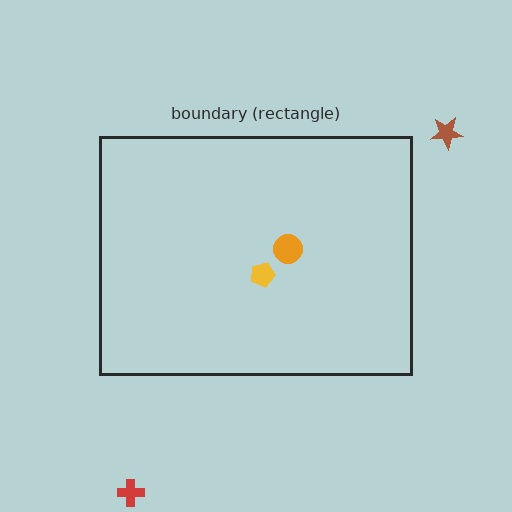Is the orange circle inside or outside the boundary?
Inside.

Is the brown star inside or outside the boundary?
Outside.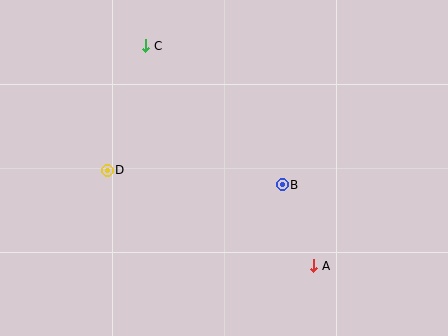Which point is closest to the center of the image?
Point B at (282, 185) is closest to the center.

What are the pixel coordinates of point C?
Point C is at (146, 46).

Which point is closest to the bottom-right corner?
Point A is closest to the bottom-right corner.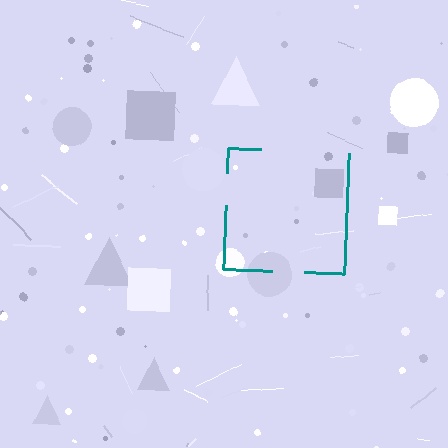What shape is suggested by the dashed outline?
The dashed outline suggests a square.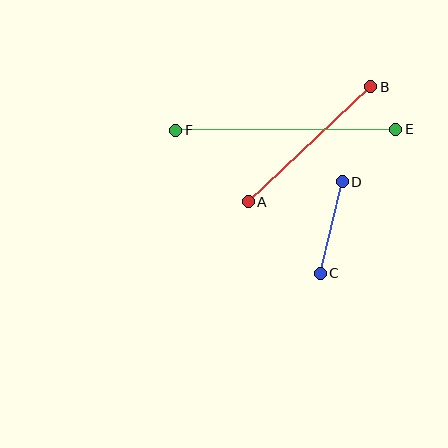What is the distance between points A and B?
The distance is approximately 168 pixels.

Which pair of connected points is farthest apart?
Points E and F are farthest apart.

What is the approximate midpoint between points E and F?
The midpoint is at approximately (286, 130) pixels.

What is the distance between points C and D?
The distance is approximately 94 pixels.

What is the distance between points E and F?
The distance is approximately 220 pixels.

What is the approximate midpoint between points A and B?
The midpoint is at approximately (309, 144) pixels.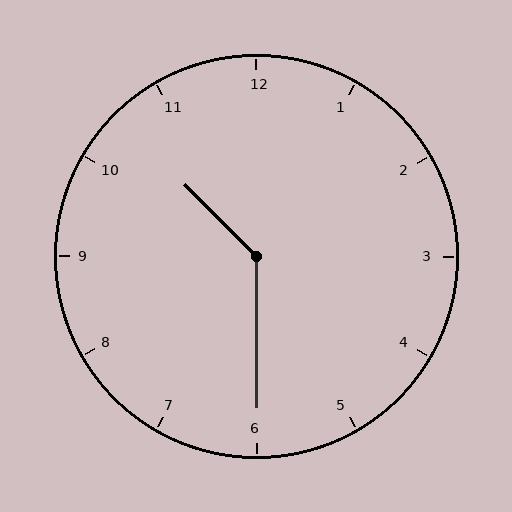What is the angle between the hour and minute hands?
Approximately 135 degrees.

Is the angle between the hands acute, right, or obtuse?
It is obtuse.